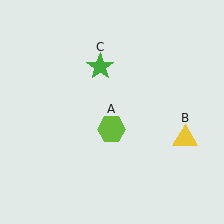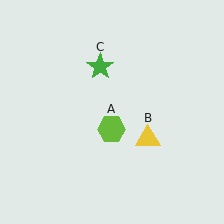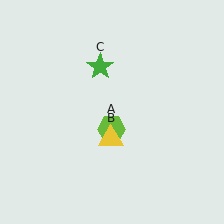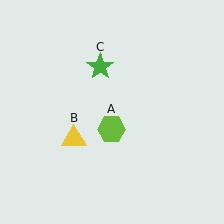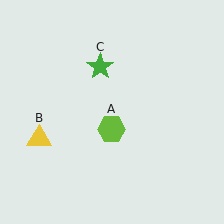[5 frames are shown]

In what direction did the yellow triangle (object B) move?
The yellow triangle (object B) moved left.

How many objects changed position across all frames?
1 object changed position: yellow triangle (object B).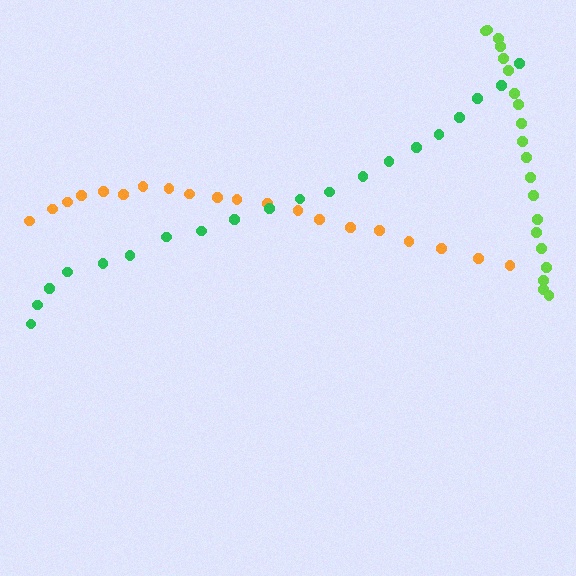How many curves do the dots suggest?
There are 3 distinct paths.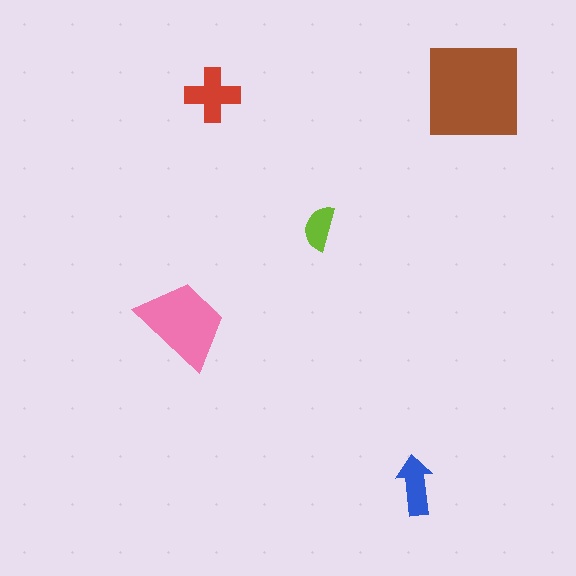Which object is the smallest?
The lime semicircle.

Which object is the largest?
The brown square.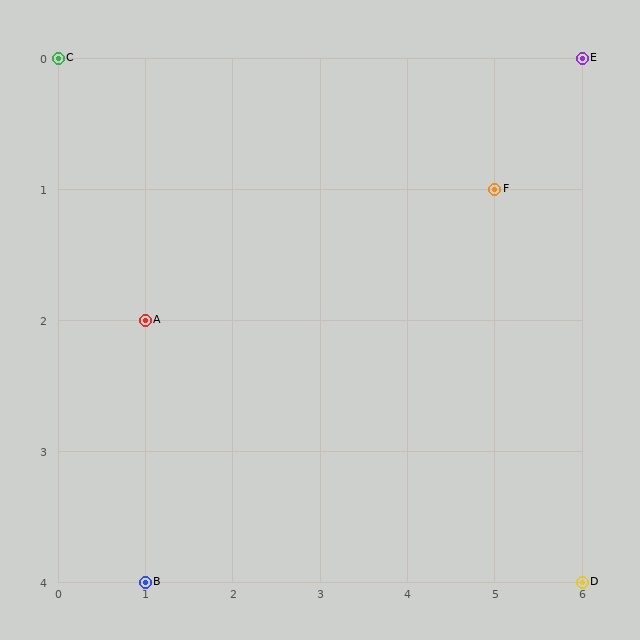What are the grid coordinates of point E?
Point E is at grid coordinates (6, 0).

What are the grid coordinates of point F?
Point F is at grid coordinates (5, 1).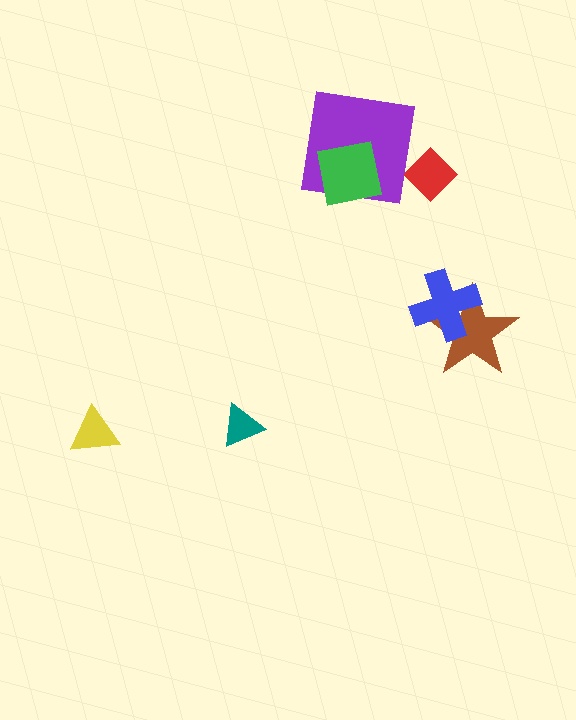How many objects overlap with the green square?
1 object overlaps with the green square.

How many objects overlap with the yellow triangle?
0 objects overlap with the yellow triangle.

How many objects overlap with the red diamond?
0 objects overlap with the red diamond.